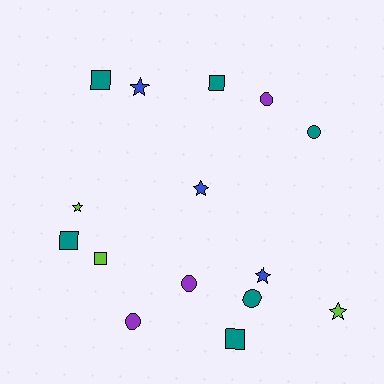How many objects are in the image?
There are 15 objects.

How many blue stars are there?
There are 3 blue stars.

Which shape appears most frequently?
Circle, with 5 objects.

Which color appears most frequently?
Teal, with 6 objects.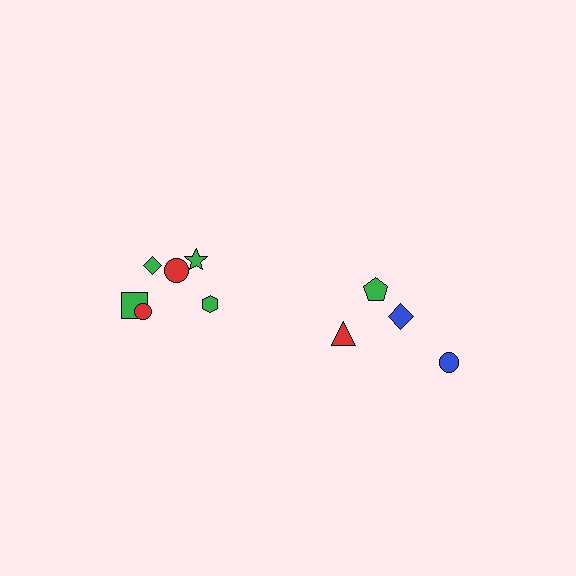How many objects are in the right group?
There are 4 objects.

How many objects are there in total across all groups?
There are 10 objects.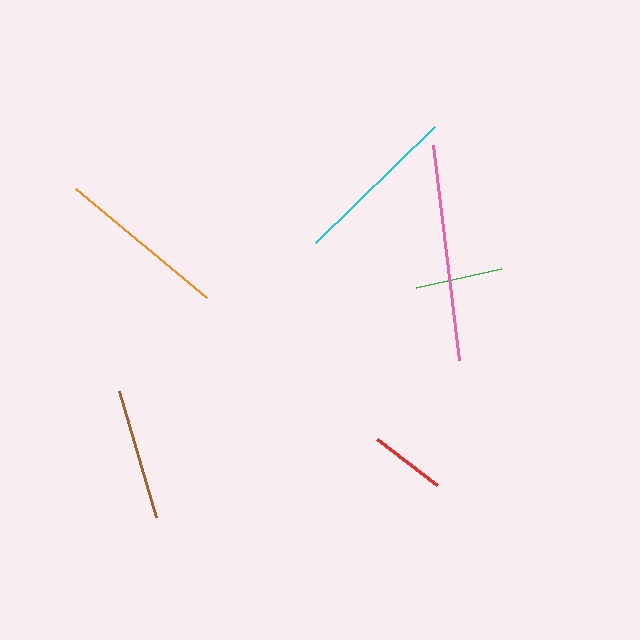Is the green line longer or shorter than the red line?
The green line is longer than the red line.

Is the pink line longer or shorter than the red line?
The pink line is longer than the red line.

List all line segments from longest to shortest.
From longest to shortest: pink, orange, cyan, brown, green, red.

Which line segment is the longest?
The pink line is the longest at approximately 217 pixels.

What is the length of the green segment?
The green segment is approximately 88 pixels long.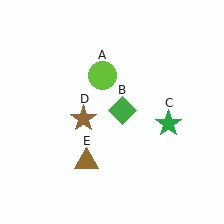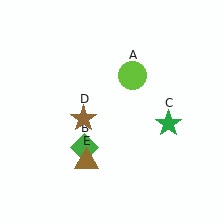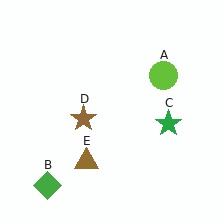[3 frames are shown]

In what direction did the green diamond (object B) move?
The green diamond (object B) moved down and to the left.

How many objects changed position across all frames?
2 objects changed position: lime circle (object A), green diamond (object B).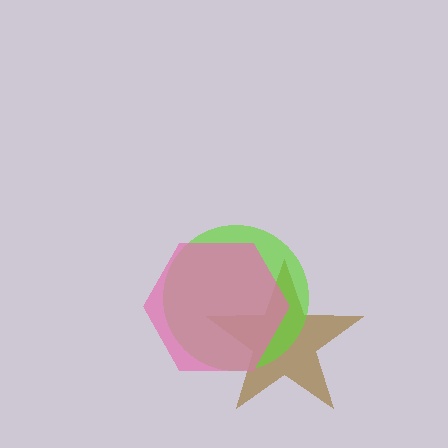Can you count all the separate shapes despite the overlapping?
Yes, there are 3 separate shapes.